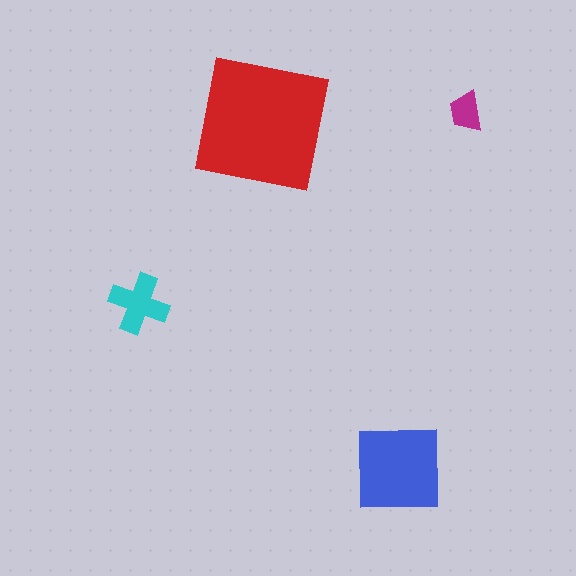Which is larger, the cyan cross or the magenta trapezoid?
The cyan cross.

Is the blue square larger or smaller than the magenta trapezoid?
Larger.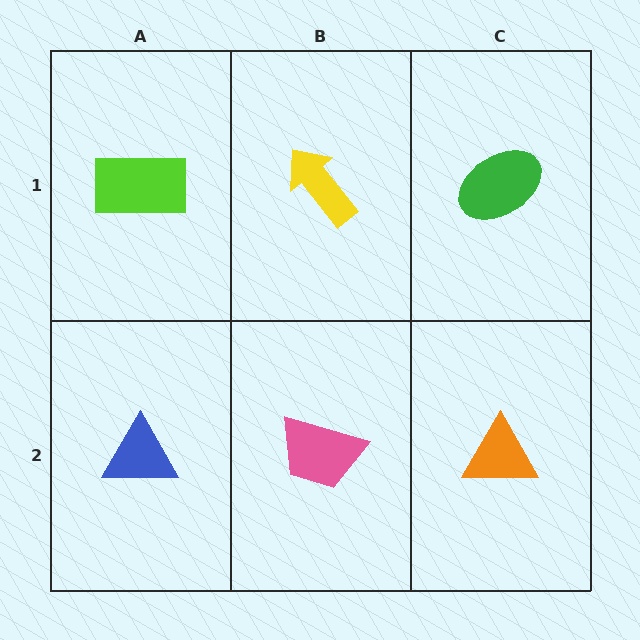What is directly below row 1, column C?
An orange triangle.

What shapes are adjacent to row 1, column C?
An orange triangle (row 2, column C), a yellow arrow (row 1, column B).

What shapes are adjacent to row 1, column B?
A pink trapezoid (row 2, column B), a lime rectangle (row 1, column A), a green ellipse (row 1, column C).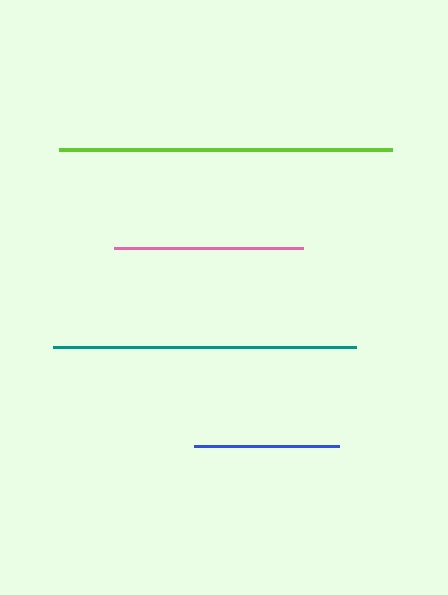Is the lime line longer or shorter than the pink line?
The lime line is longer than the pink line.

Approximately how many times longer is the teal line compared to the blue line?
The teal line is approximately 2.1 times the length of the blue line.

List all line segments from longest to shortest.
From longest to shortest: lime, teal, pink, blue.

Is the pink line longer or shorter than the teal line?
The teal line is longer than the pink line.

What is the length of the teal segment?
The teal segment is approximately 303 pixels long.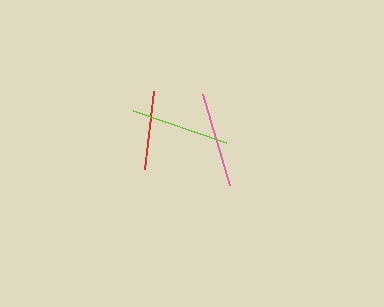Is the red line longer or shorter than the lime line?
The lime line is longer than the red line.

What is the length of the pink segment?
The pink segment is approximately 95 pixels long.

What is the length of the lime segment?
The lime segment is approximately 99 pixels long.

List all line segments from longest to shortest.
From longest to shortest: lime, pink, red.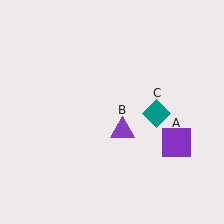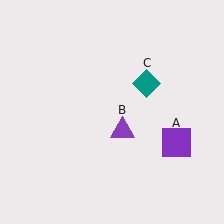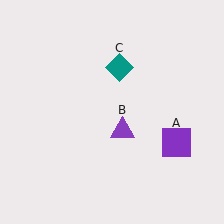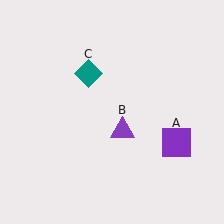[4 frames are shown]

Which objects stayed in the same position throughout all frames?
Purple square (object A) and purple triangle (object B) remained stationary.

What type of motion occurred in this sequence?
The teal diamond (object C) rotated counterclockwise around the center of the scene.